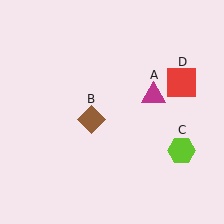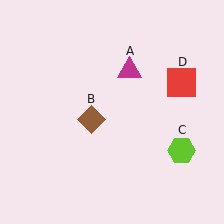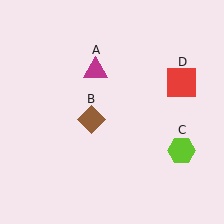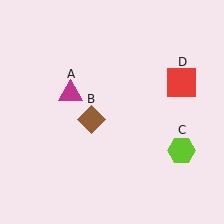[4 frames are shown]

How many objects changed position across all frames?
1 object changed position: magenta triangle (object A).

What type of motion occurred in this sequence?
The magenta triangle (object A) rotated counterclockwise around the center of the scene.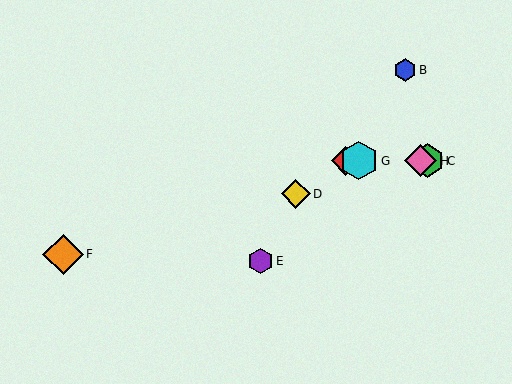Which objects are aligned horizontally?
Objects A, C, G, H are aligned horizontally.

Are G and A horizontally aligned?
Yes, both are at y≈161.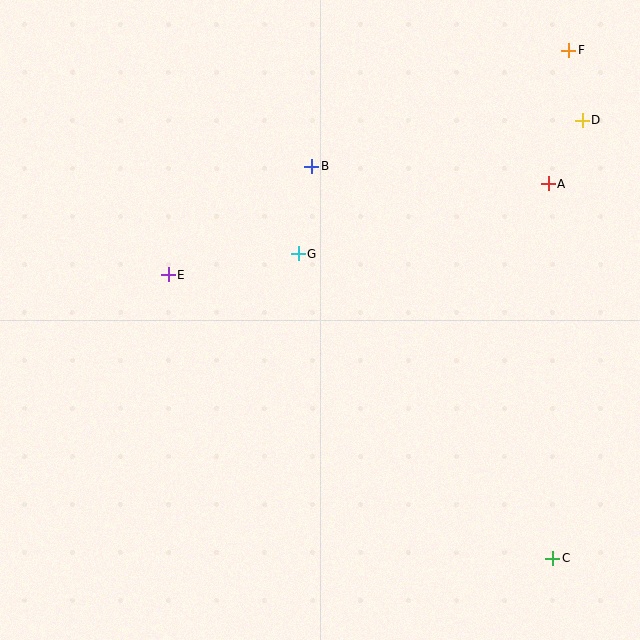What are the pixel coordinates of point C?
Point C is at (553, 558).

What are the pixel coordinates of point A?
Point A is at (548, 184).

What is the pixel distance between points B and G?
The distance between B and G is 88 pixels.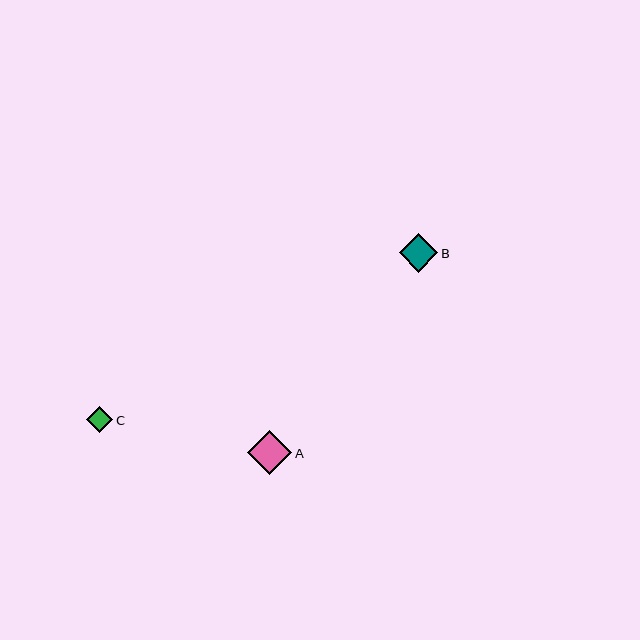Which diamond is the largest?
Diamond A is the largest with a size of approximately 44 pixels.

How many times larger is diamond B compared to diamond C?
Diamond B is approximately 1.5 times the size of diamond C.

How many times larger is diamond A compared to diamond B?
Diamond A is approximately 1.1 times the size of diamond B.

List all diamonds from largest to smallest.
From largest to smallest: A, B, C.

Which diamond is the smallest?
Diamond C is the smallest with a size of approximately 26 pixels.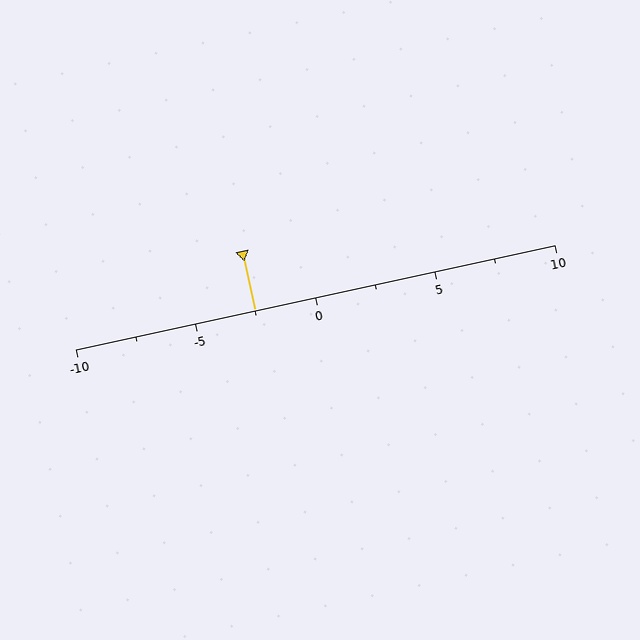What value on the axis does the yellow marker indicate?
The marker indicates approximately -2.5.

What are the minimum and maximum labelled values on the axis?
The axis runs from -10 to 10.